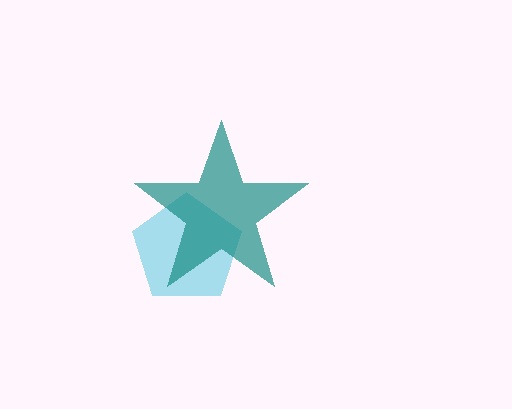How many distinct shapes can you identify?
There are 2 distinct shapes: a cyan pentagon, a teal star.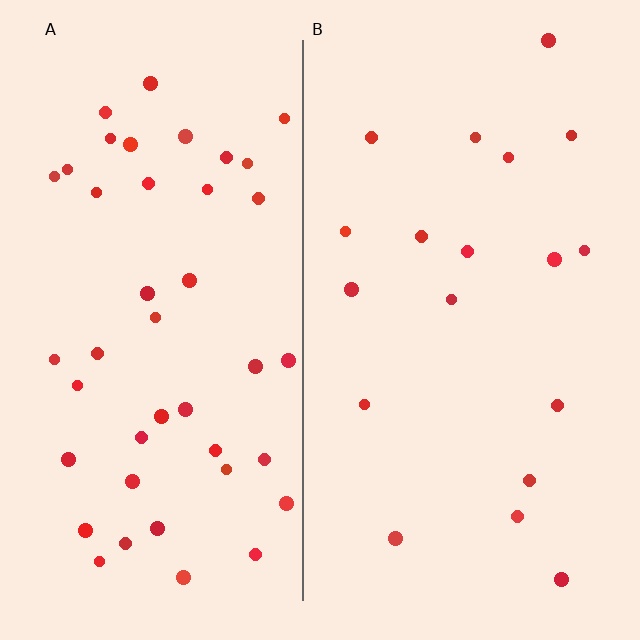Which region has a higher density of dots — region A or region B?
A (the left).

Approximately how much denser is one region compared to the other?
Approximately 2.3× — region A over region B.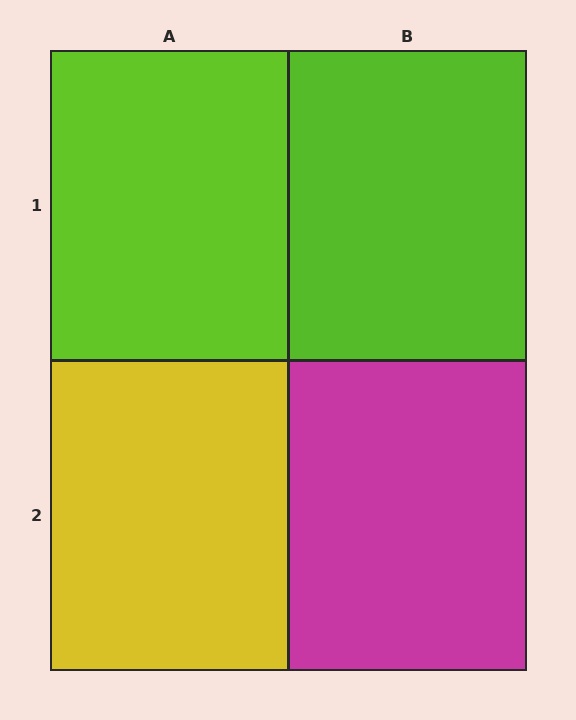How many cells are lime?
2 cells are lime.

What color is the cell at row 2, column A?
Yellow.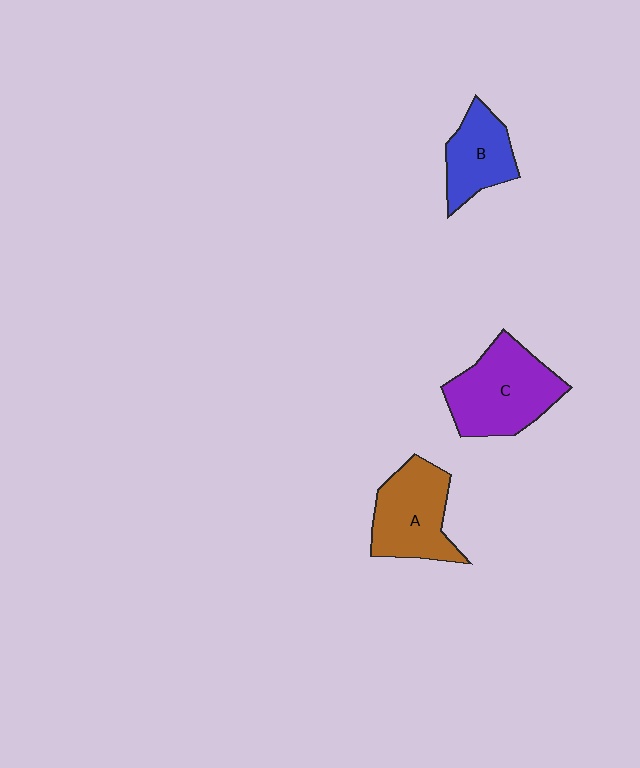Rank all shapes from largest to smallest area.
From largest to smallest: C (purple), A (brown), B (blue).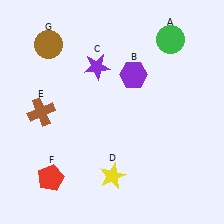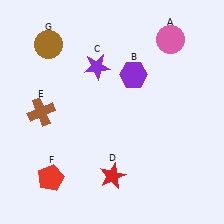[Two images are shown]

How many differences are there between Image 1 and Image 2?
There are 2 differences between the two images.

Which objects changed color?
A changed from green to pink. D changed from yellow to red.